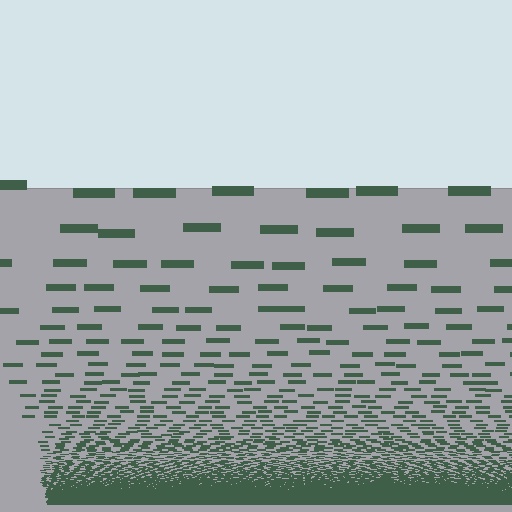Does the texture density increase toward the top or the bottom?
Density increases toward the bottom.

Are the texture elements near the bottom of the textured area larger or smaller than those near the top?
Smaller. The gradient is inverted — elements near the bottom are smaller and denser.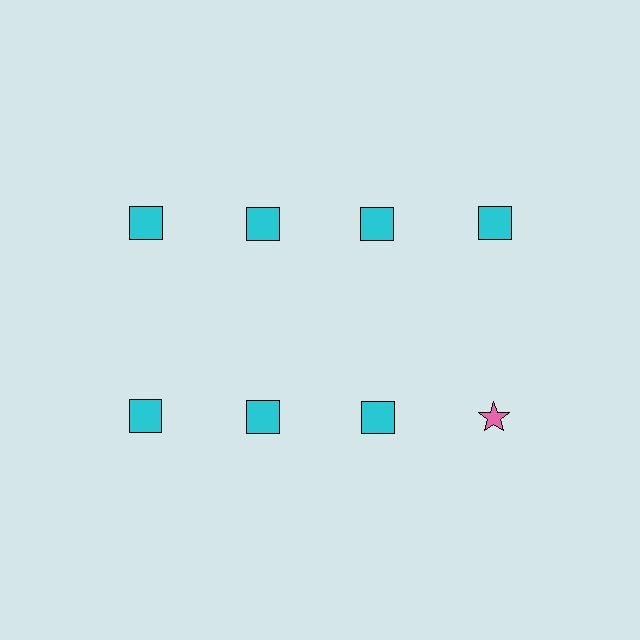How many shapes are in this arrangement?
There are 8 shapes arranged in a grid pattern.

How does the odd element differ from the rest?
It differs in both color (pink instead of cyan) and shape (star instead of square).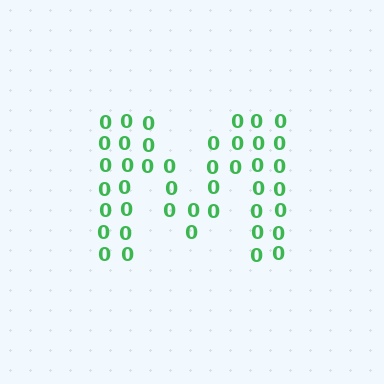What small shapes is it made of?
It is made of small digit 0's.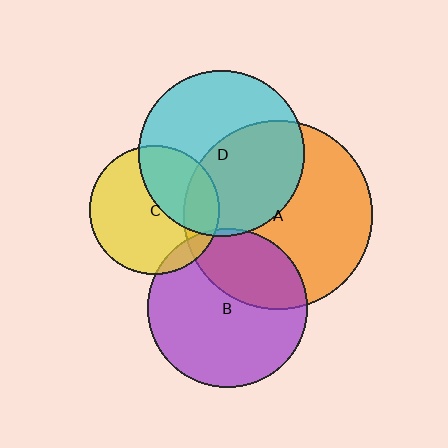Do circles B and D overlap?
Yes.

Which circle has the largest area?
Circle A (orange).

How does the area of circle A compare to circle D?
Approximately 1.3 times.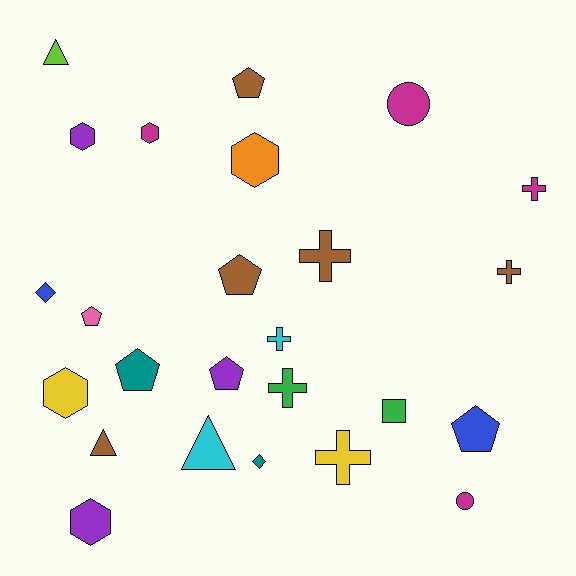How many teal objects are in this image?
There are 2 teal objects.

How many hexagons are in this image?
There are 5 hexagons.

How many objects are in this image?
There are 25 objects.